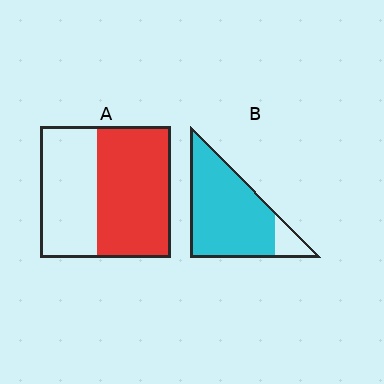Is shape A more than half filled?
Yes.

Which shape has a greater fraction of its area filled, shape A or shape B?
Shape B.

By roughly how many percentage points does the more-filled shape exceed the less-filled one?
By roughly 30 percentage points (B over A).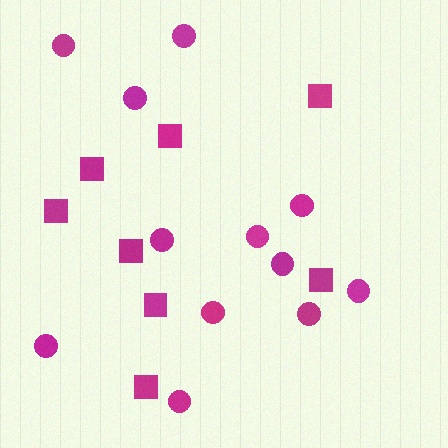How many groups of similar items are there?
There are 2 groups: one group of squares (8) and one group of circles (12).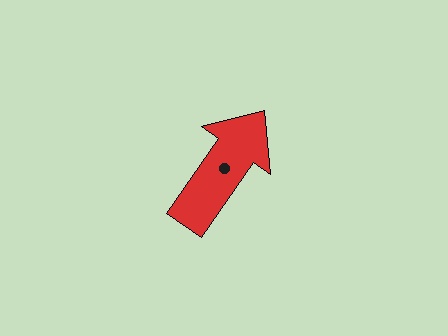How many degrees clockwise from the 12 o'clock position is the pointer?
Approximately 35 degrees.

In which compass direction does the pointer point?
Northeast.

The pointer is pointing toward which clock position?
Roughly 1 o'clock.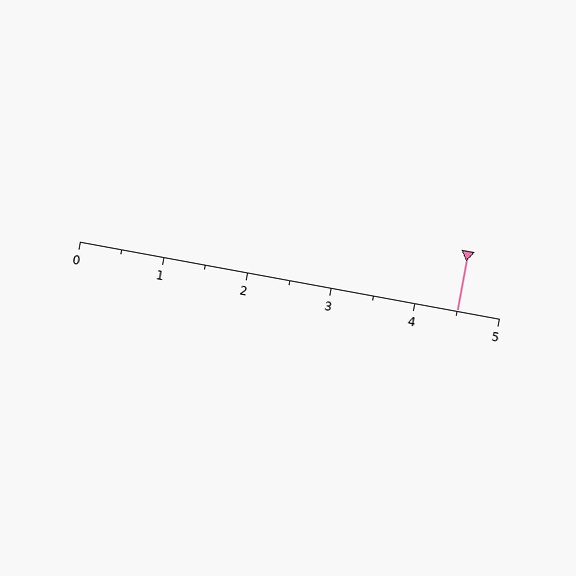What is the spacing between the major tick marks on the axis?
The major ticks are spaced 1 apart.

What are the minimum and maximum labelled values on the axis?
The axis runs from 0 to 5.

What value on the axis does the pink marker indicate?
The marker indicates approximately 4.5.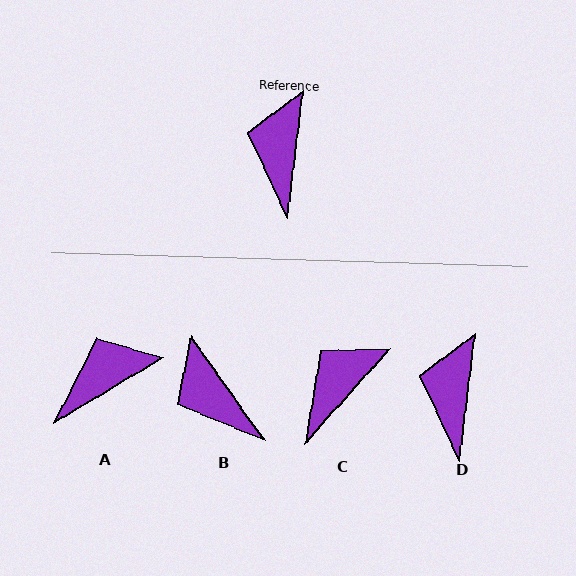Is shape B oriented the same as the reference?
No, it is off by about 42 degrees.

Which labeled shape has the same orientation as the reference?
D.